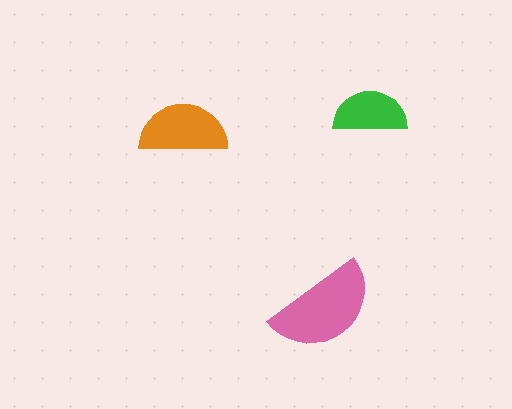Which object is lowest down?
The pink semicircle is bottommost.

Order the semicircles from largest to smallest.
the pink one, the orange one, the green one.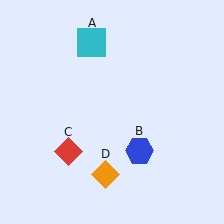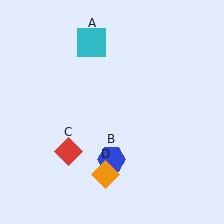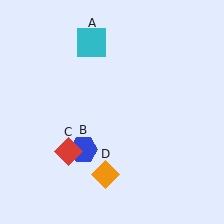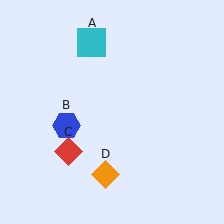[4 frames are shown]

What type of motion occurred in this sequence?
The blue hexagon (object B) rotated clockwise around the center of the scene.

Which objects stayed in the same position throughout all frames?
Cyan square (object A) and red diamond (object C) and orange diamond (object D) remained stationary.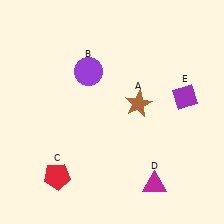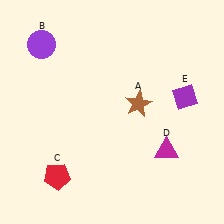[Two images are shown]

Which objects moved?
The objects that moved are: the purple circle (B), the magenta triangle (D).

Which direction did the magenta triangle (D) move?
The magenta triangle (D) moved up.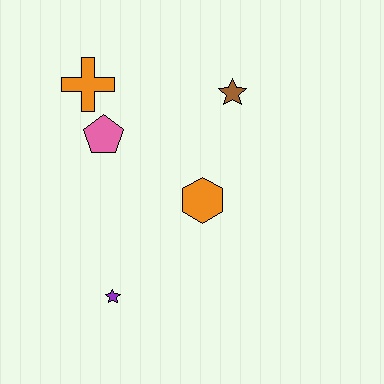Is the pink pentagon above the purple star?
Yes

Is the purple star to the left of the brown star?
Yes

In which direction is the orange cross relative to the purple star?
The orange cross is above the purple star.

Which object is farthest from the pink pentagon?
The purple star is farthest from the pink pentagon.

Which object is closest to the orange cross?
The pink pentagon is closest to the orange cross.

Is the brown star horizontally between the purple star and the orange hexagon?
No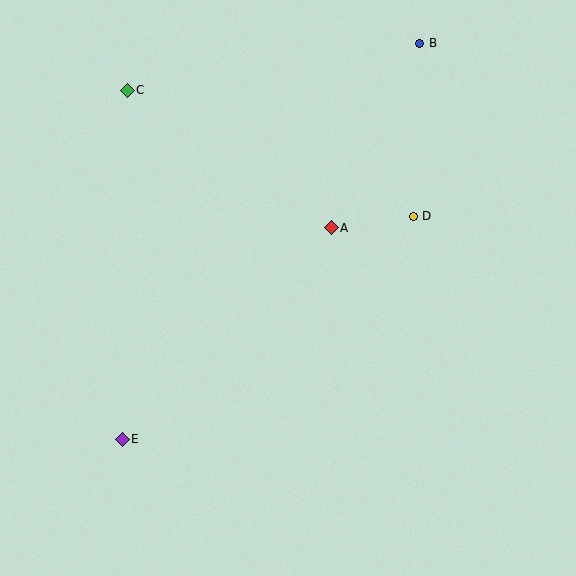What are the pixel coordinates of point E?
Point E is at (122, 439).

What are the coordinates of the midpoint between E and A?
The midpoint between E and A is at (227, 334).